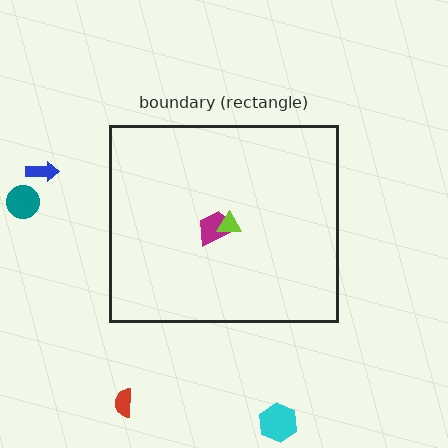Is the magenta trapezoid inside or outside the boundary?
Inside.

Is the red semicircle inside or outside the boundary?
Outside.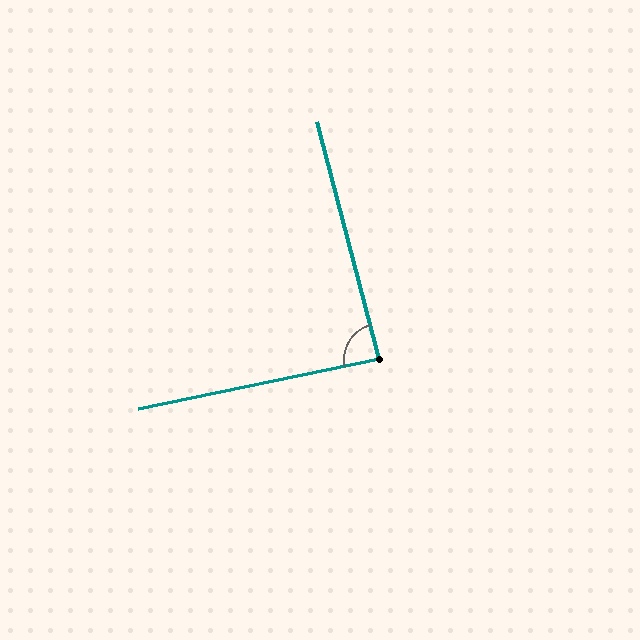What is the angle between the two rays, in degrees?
Approximately 87 degrees.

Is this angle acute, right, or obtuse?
It is approximately a right angle.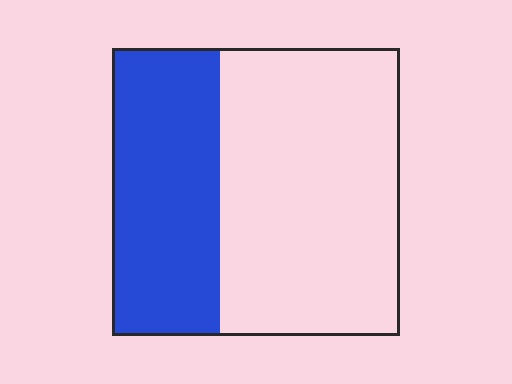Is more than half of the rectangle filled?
No.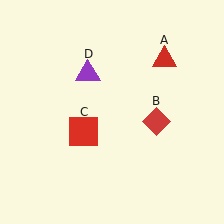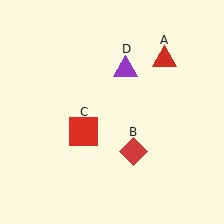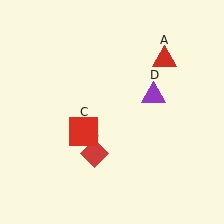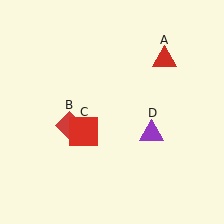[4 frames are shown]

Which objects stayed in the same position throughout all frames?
Red triangle (object A) and red square (object C) remained stationary.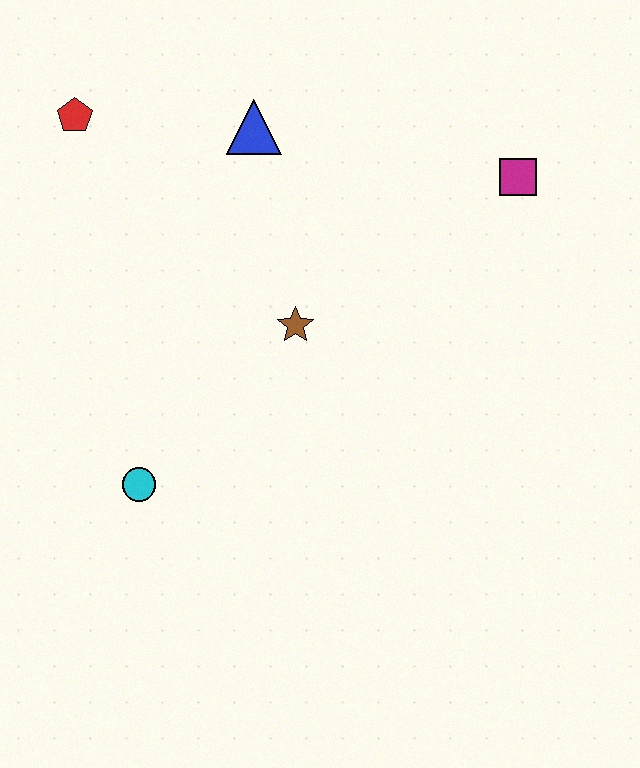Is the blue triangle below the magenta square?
No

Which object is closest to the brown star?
The blue triangle is closest to the brown star.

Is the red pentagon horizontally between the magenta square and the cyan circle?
No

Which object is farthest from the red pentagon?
The magenta square is farthest from the red pentagon.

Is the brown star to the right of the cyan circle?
Yes